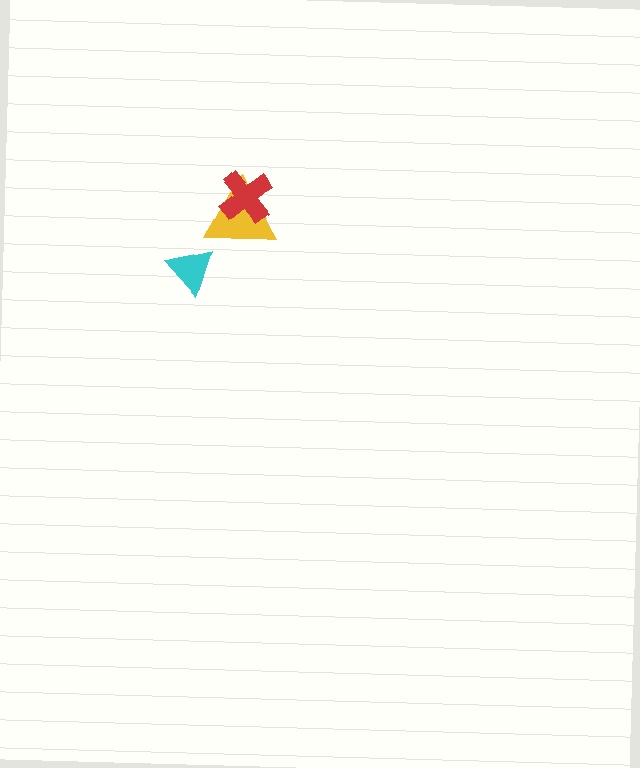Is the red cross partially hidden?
No, no other shape covers it.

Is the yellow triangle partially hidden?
Yes, it is partially covered by another shape.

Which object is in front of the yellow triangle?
The red cross is in front of the yellow triangle.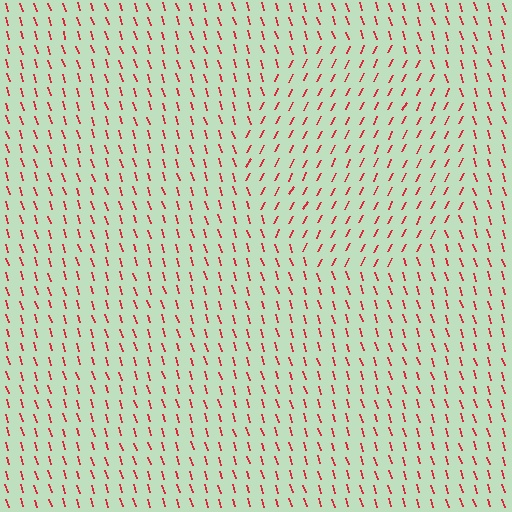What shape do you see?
I see a circle.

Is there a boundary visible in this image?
Yes, there is a texture boundary formed by a change in line orientation.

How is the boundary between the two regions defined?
The boundary is defined purely by a change in line orientation (approximately 45 degrees difference). All lines are the same color and thickness.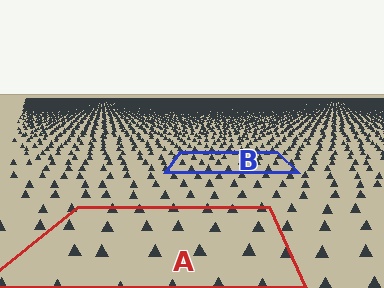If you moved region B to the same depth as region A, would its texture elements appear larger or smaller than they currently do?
They would appear larger. At a closer depth, the same texture elements are projected at a bigger on-screen size.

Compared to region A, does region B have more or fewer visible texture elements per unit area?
Region B has more texture elements per unit area — they are packed more densely because it is farther away.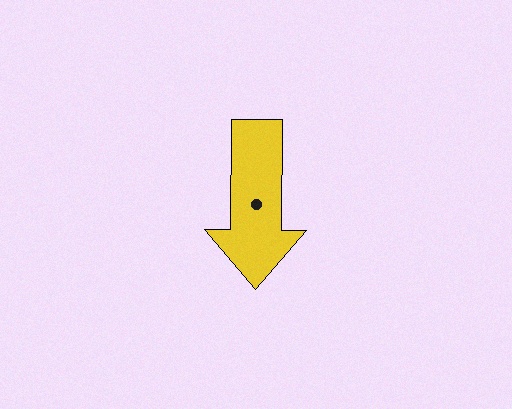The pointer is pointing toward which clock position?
Roughly 6 o'clock.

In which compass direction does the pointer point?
South.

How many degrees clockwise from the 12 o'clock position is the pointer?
Approximately 180 degrees.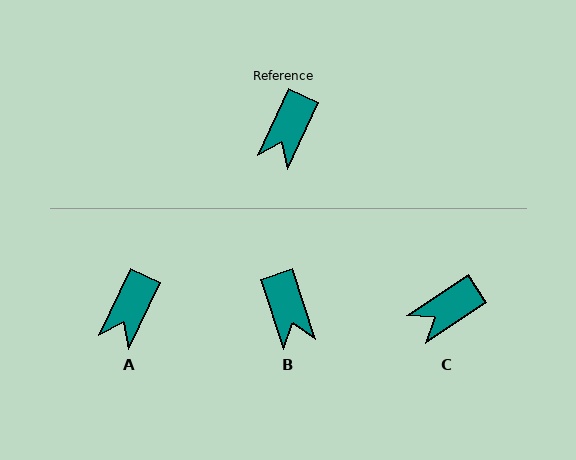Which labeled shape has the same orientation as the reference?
A.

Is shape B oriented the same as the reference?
No, it is off by about 43 degrees.